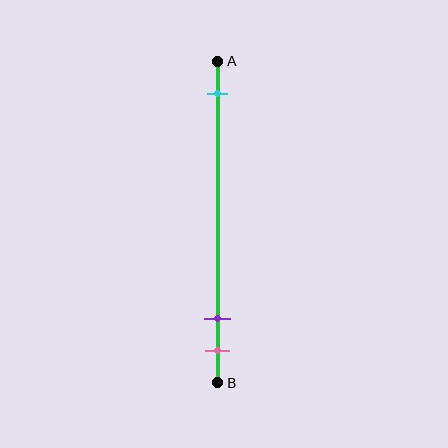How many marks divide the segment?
There are 3 marks dividing the segment.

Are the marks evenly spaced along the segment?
No, the marks are not evenly spaced.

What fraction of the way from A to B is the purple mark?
The purple mark is approximately 80% (0.8) of the way from A to B.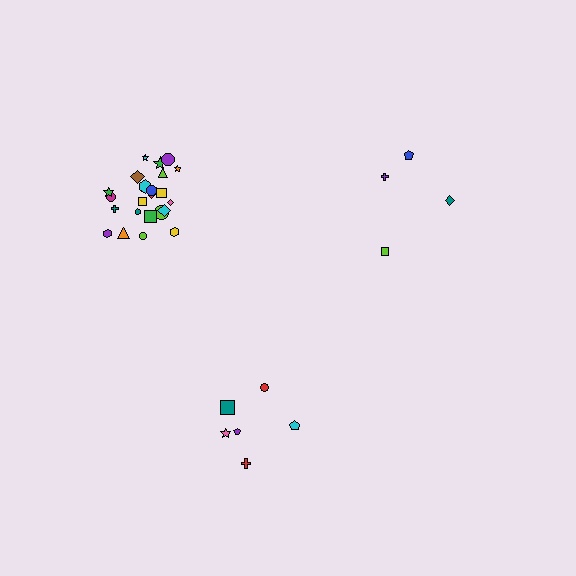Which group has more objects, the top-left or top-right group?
The top-left group.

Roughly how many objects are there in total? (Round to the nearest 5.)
Roughly 35 objects in total.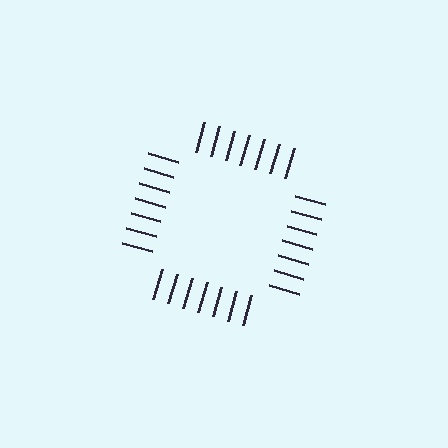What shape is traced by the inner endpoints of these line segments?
An illusory square — the line segments terminate on its edges but no continuous stroke is drawn.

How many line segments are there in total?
28 — 7 along each of the 4 edges.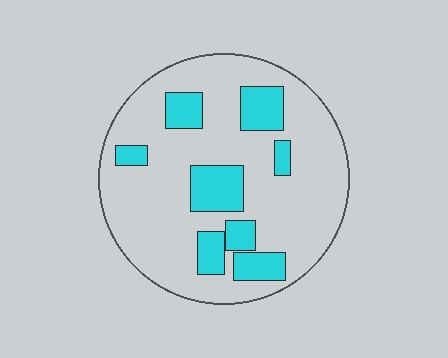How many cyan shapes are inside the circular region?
8.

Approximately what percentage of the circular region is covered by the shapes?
Approximately 20%.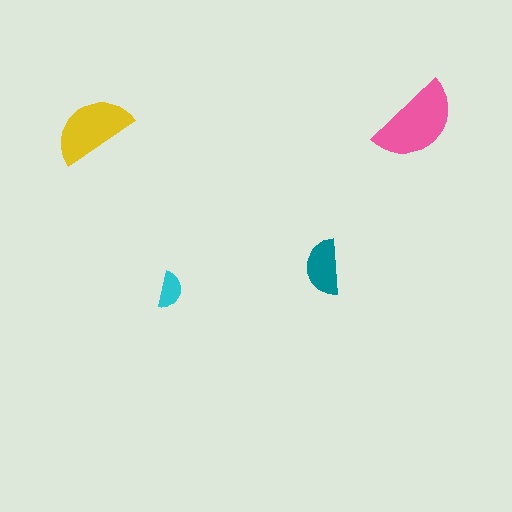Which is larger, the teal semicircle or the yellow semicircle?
The yellow one.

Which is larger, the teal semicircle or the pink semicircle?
The pink one.